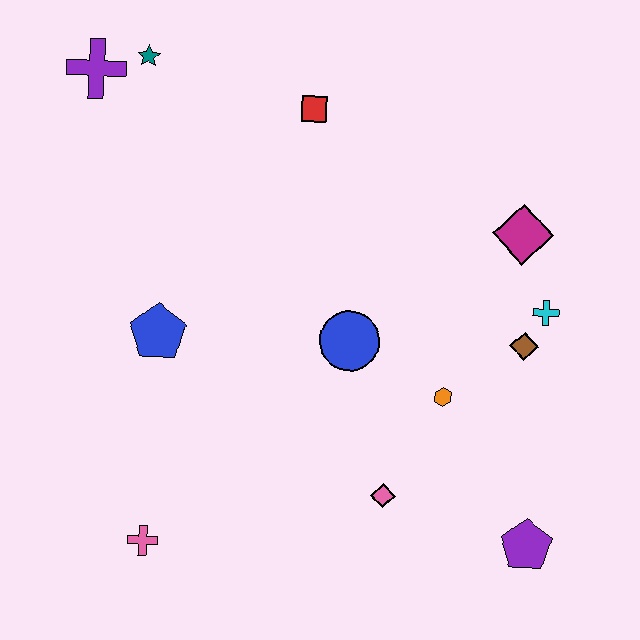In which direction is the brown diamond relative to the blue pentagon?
The brown diamond is to the right of the blue pentagon.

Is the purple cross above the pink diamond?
Yes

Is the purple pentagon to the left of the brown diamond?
No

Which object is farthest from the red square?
The purple pentagon is farthest from the red square.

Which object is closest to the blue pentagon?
The blue circle is closest to the blue pentagon.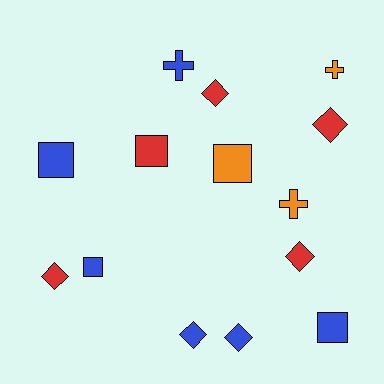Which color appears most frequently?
Blue, with 6 objects.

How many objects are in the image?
There are 14 objects.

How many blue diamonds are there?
There are 2 blue diamonds.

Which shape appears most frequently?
Diamond, with 6 objects.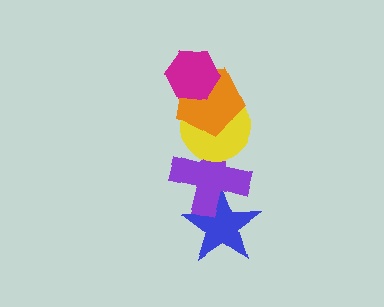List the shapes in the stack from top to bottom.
From top to bottom: the magenta hexagon, the orange pentagon, the yellow circle, the purple cross, the blue star.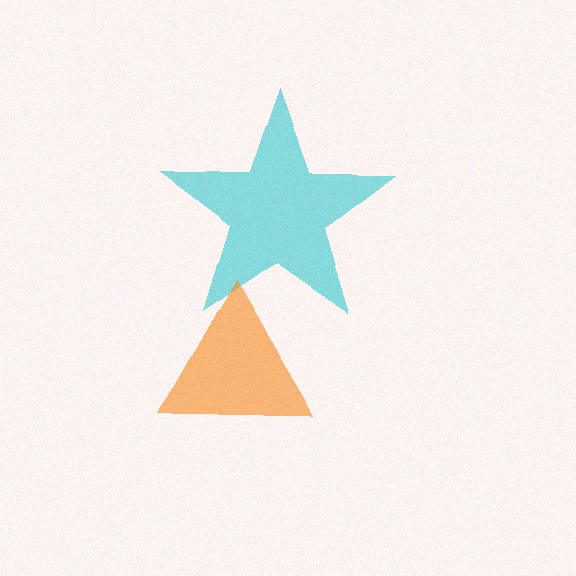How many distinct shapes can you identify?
There are 2 distinct shapes: a cyan star, an orange triangle.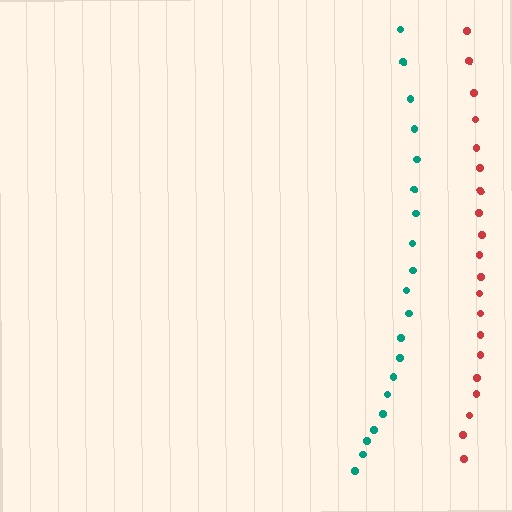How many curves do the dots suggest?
There are 2 distinct paths.